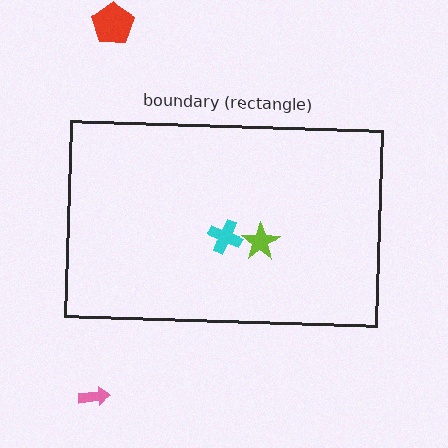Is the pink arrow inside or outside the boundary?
Outside.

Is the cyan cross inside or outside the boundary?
Inside.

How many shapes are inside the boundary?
2 inside, 2 outside.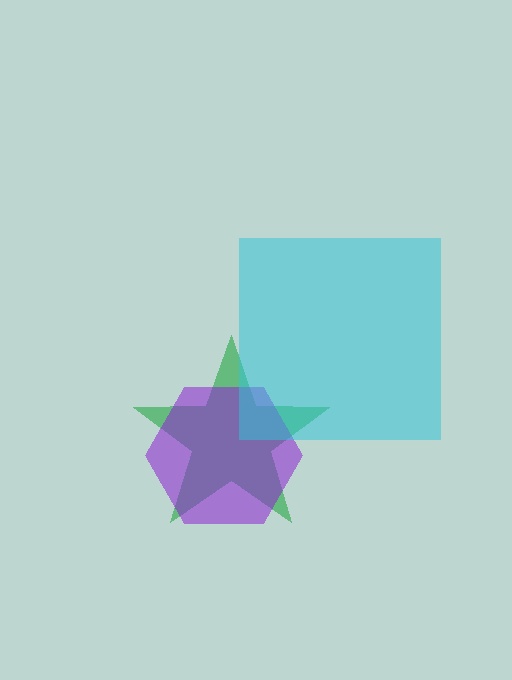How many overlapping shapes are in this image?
There are 3 overlapping shapes in the image.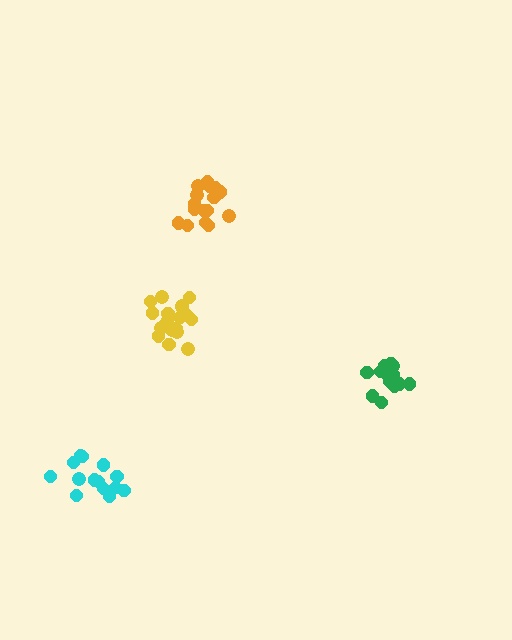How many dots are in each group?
Group 1: 14 dots, Group 2: 19 dots, Group 3: 16 dots, Group 4: 14 dots (63 total).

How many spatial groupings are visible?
There are 4 spatial groupings.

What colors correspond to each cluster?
The clusters are colored: cyan, yellow, orange, green.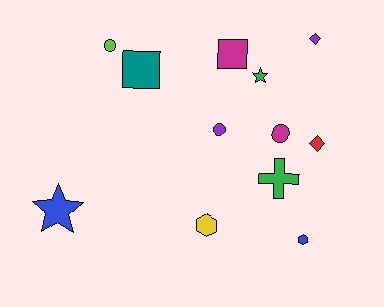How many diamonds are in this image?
There are 2 diamonds.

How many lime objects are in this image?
There is 1 lime object.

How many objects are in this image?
There are 12 objects.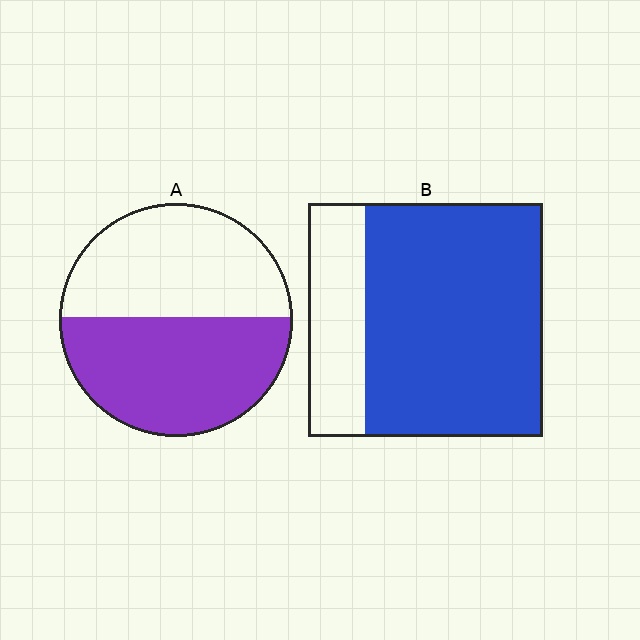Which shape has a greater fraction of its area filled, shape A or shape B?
Shape B.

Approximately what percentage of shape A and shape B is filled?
A is approximately 50% and B is approximately 75%.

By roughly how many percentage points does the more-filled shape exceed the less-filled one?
By roughly 25 percentage points (B over A).